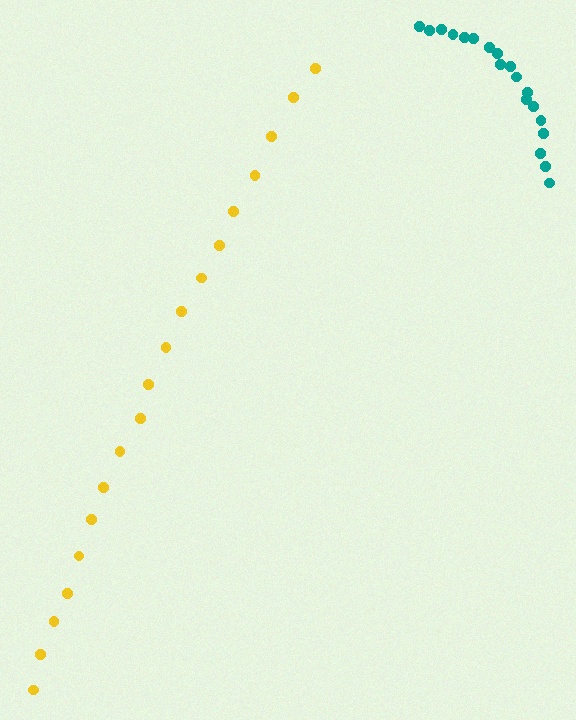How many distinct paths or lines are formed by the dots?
There are 2 distinct paths.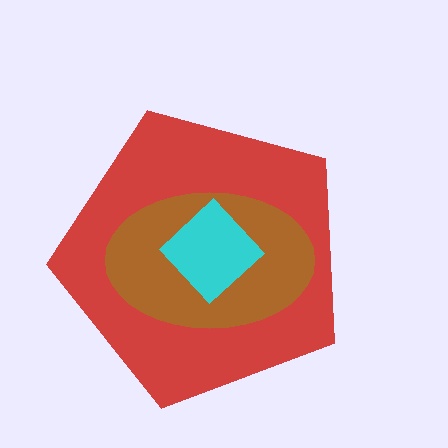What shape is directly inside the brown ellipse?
The cyan diamond.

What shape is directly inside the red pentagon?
The brown ellipse.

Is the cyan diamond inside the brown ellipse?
Yes.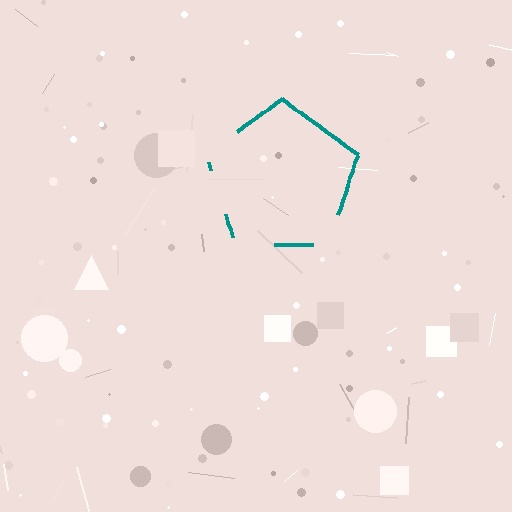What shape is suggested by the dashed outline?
The dashed outline suggests a pentagon.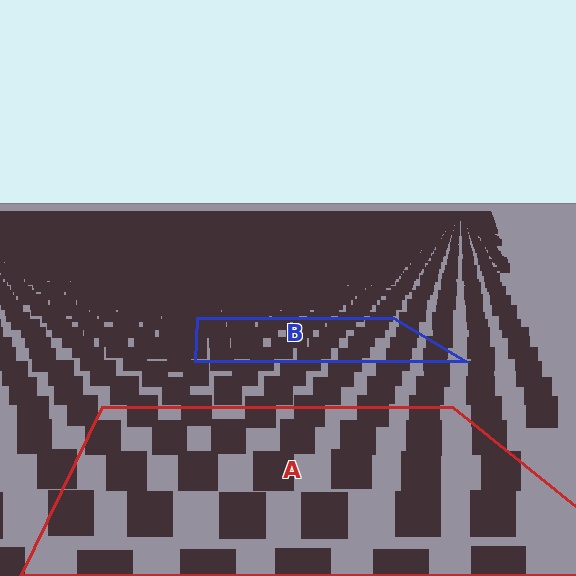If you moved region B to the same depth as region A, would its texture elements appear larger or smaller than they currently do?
They would appear larger. At a closer depth, the same texture elements are projected at a bigger on-screen size.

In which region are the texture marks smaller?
The texture marks are smaller in region B, because it is farther away.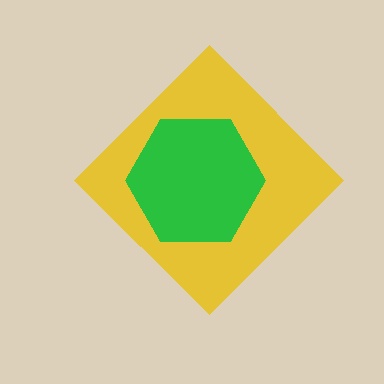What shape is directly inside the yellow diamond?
The green hexagon.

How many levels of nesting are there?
2.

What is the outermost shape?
The yellow diamond.